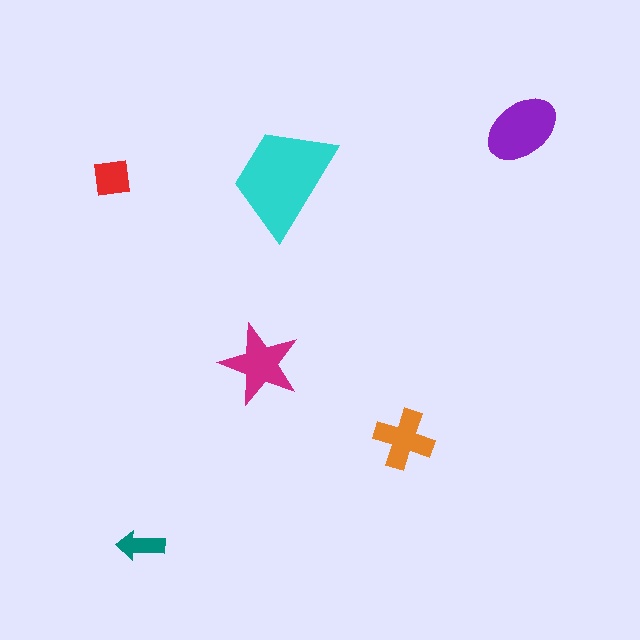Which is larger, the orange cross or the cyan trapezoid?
The cyan trapezoid.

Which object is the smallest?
The teal arrow.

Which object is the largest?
The cyan trapezoid.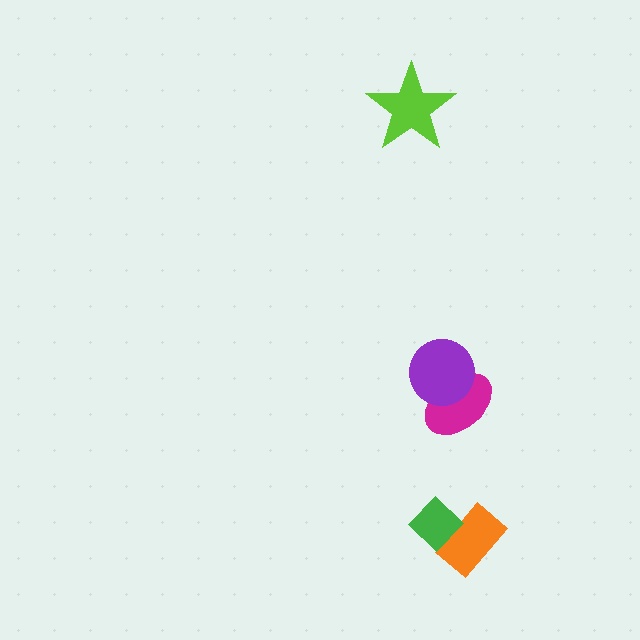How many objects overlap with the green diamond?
1 object overlaps with the green diamond.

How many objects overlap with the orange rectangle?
1 object overlaps with the orange rectangle.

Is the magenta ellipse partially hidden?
Yes, it is partially covered by another shape.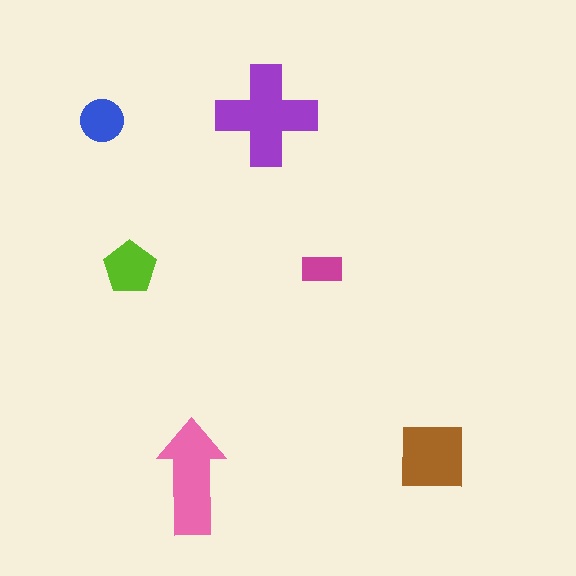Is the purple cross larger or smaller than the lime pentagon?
Larger.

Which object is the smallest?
The magenta rectangle.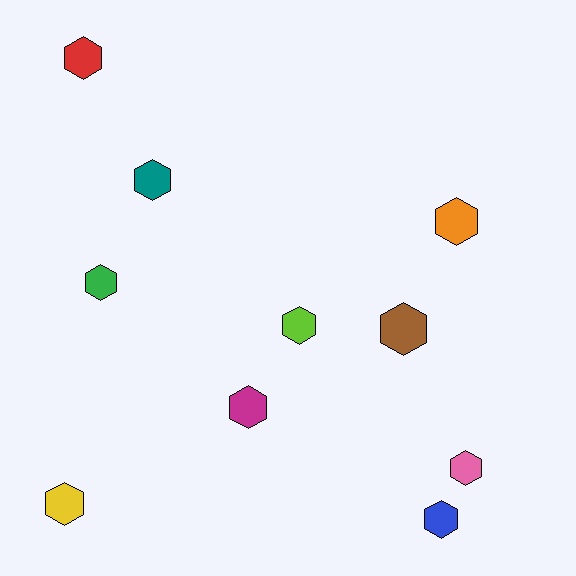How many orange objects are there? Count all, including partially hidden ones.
There is 1 orange object.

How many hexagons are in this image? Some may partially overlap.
There are 10 hexagons.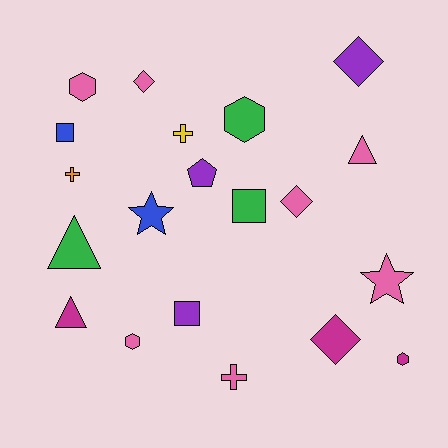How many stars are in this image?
There are 2 stars.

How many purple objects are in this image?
There are 3 purple objects.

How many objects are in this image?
There are 20 objects.